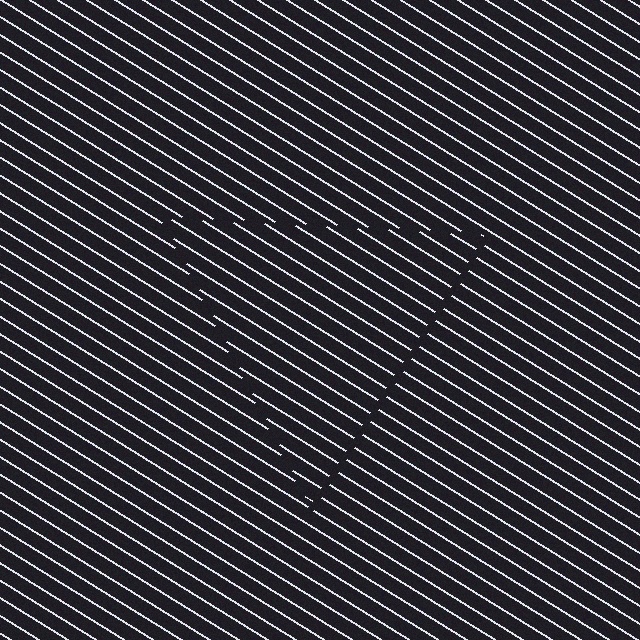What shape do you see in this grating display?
An illusory triangle. The interior of the shape contains the same grating, shifted by half a period — the contour is defined by the phase discontinuity where line-ends from the inner and outer gratings abut.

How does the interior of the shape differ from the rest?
The interior of the shape contains the same grating, shifted by half a period — the contour is defined by the phase discontinuity where line-ends from the inner and outer gratings abut.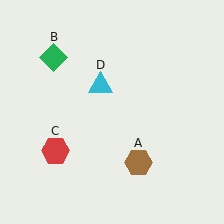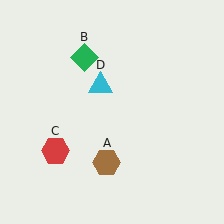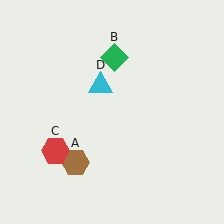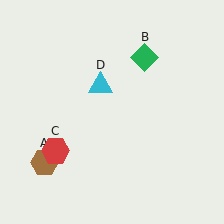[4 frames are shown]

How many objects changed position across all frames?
2 objects changed position: brown hexagon (object A), green diamond (object B).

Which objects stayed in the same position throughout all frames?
Red hexagon (object C) and cyan triangle (object D) remained stationary.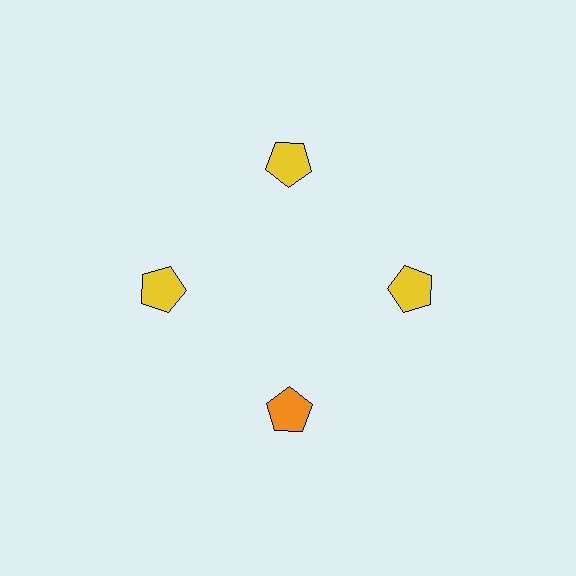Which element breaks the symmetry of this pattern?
The orange pentagon at roughly the 6 o'clock position breaks the symmetry. All other shapes are yellow pentagons.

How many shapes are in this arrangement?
There are 4 shapes arranged in a ring pattern.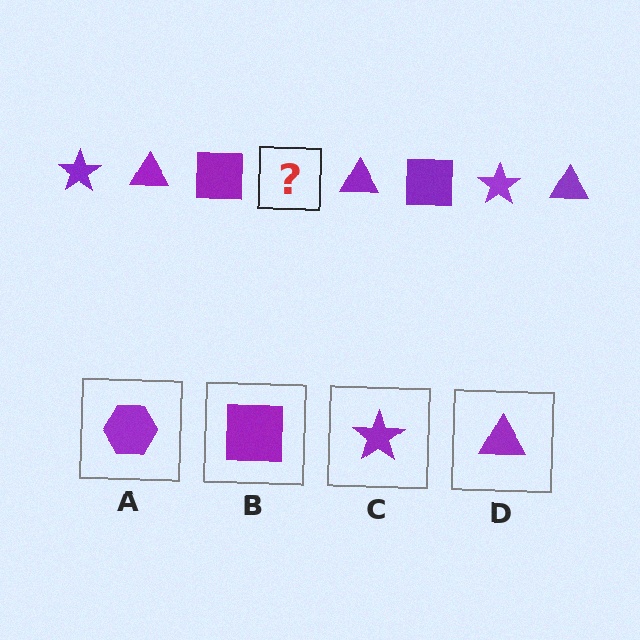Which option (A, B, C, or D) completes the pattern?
C.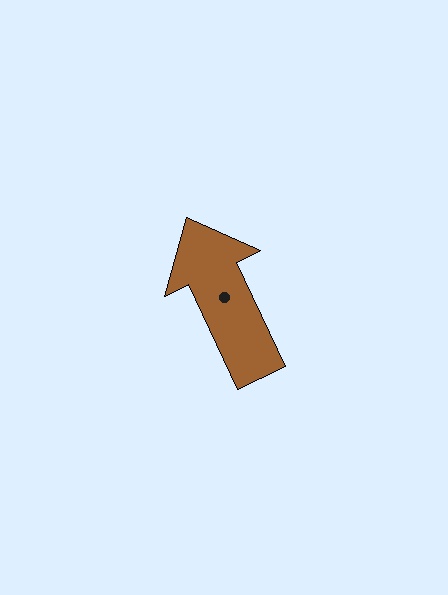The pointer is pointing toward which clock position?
Roughly 11 o'clock.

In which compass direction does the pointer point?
Northwest.